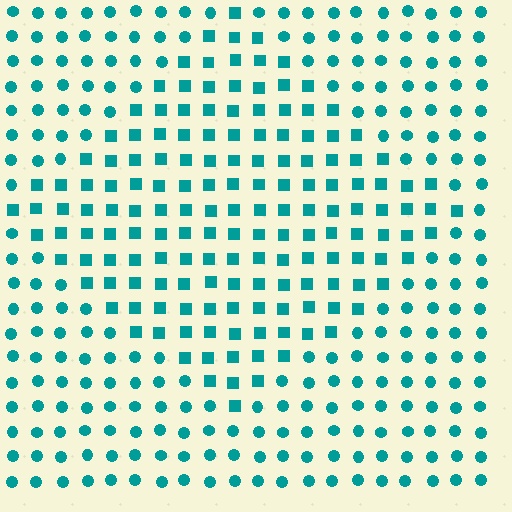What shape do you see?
I see a diamond.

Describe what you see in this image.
The image is filled with small teal elements arranged in a uniform grid. A diamond-shaped region contains squares, while the surrounding area contains circles. The boundary is defined purely by the change in element shape.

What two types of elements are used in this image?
The image uses squares inside the diamond region and circles outside it.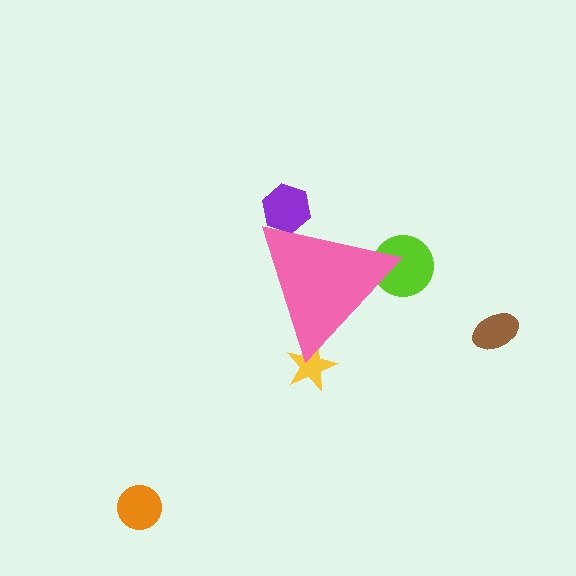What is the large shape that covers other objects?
A pink triangle.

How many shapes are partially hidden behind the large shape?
3 shapes are partially hidden.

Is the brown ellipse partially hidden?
No, the brown ellipse is fully visible.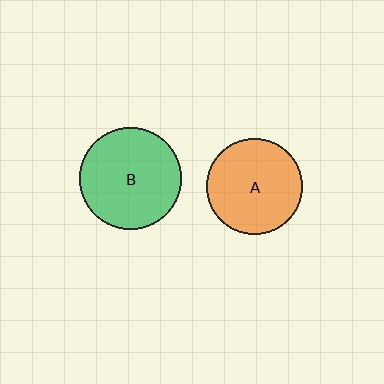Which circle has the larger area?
Circle B (green).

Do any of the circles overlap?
No, none of the circles overlap.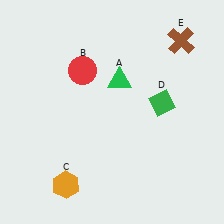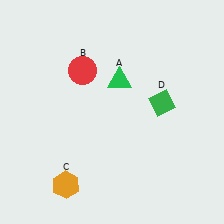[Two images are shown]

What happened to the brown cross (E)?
The brown cross (E) was removed in Image 2. It was in the top-right area of Image 1.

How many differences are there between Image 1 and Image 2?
There is 1 difference between the two images.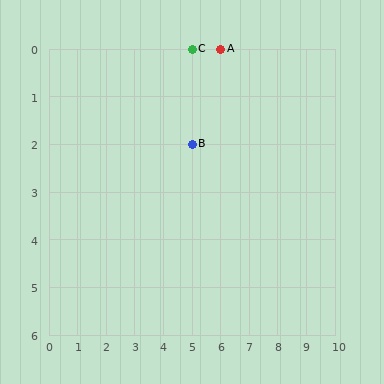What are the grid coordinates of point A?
Point A is at grid coordinates (6, 0).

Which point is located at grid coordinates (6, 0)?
Point A is at (6, 0).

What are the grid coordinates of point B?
Point B is at grid coordinates (5, 2).